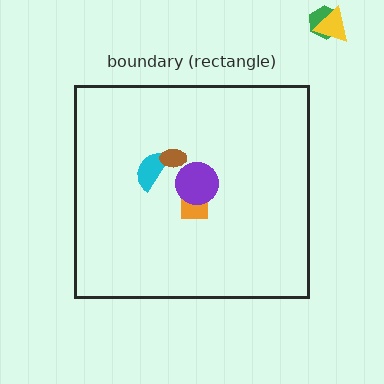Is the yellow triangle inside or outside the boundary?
Outside.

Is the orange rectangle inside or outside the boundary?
Inside.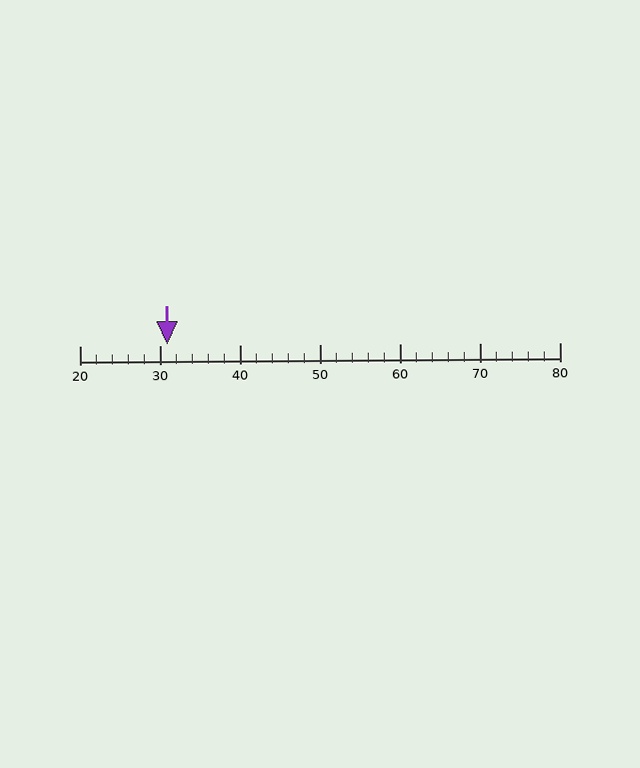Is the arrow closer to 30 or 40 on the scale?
The arrow is closer to 30.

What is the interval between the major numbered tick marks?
The major tick marks are spaced 10 units apart.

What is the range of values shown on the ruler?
The ruler shows values from 20 to 80.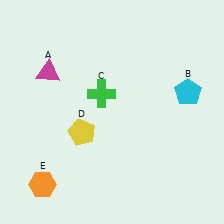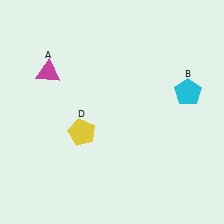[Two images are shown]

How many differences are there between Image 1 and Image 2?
There are 2 differences between the two images.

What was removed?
The orange hexagon (E), the green cross (C) were removed in Image 2.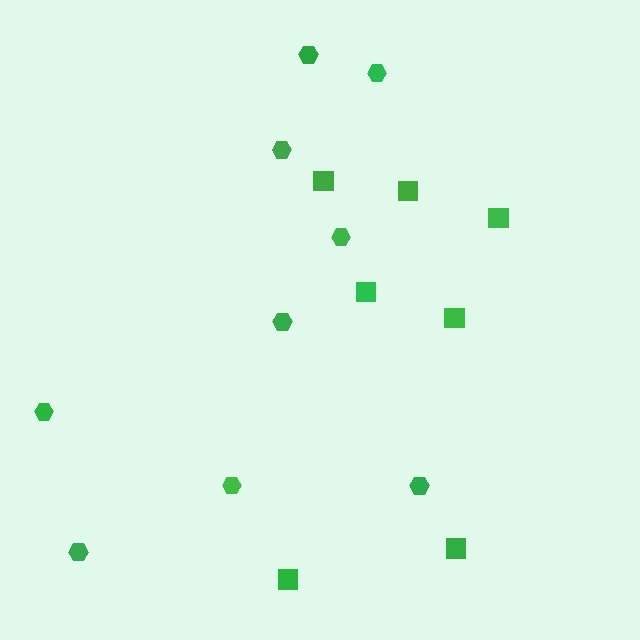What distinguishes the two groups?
There are 2 groups: one group of hexagons (9) and one group of squares (7).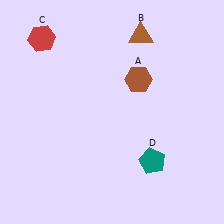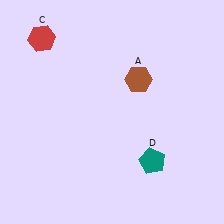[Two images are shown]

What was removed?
The brown triangle (B) was removed in Image 2.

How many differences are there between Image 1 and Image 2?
There is 1 difference between the two images.